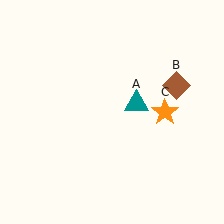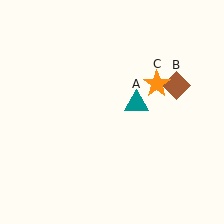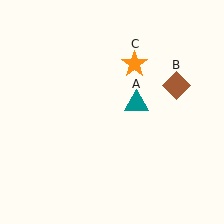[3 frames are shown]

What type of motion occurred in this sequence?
The orange star (object C) rotated counterclockwise around the center of the scene.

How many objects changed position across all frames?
1 object changed position: orange star (object C).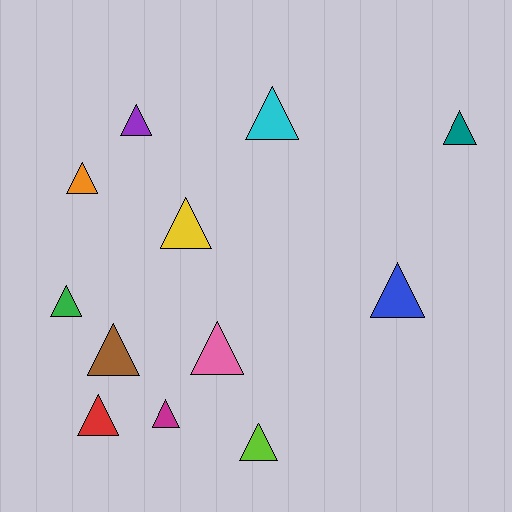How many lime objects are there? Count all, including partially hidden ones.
There is 1 lime object.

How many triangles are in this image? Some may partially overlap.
There are 12 triangles.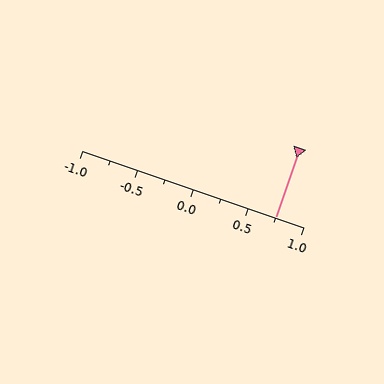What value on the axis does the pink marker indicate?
The marker indicates approximately 0.75.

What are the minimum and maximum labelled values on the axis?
The axis runs from -1.0 to 1.0.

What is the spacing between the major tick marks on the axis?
The major ticks are spaced 0.5 apart.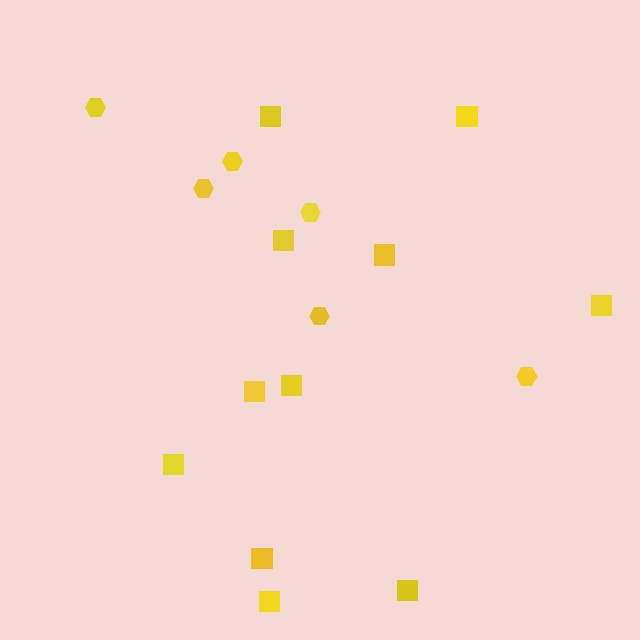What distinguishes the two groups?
There are 2 groups: one group of hexagons (6) and one group of squares (11).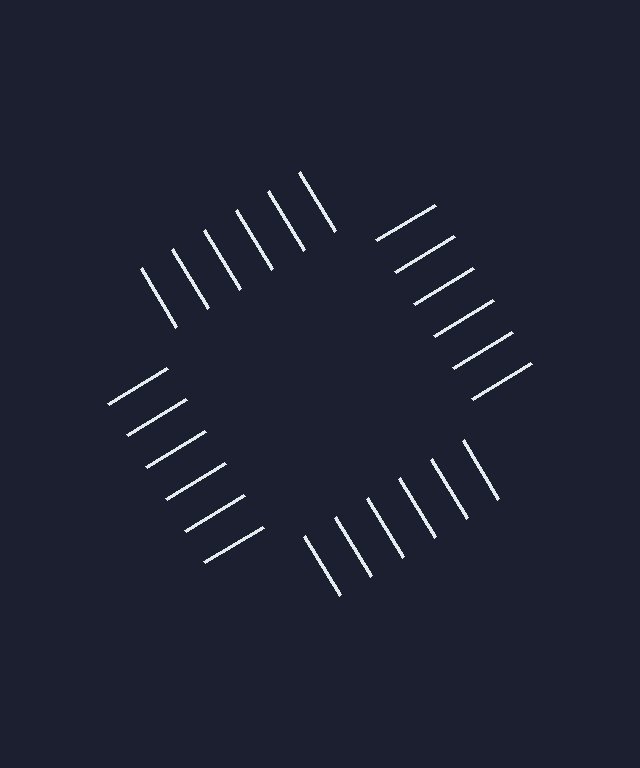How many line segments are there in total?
24 — 6 along each of the 4 edges.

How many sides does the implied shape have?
4 sides — the line-ends trace a square.